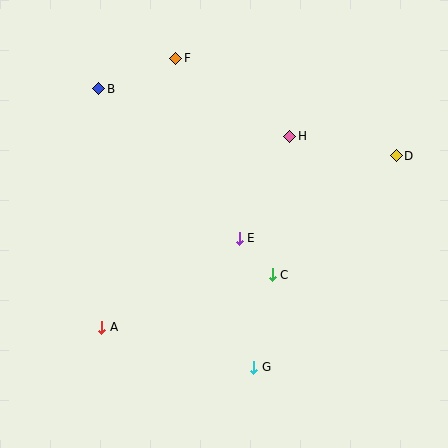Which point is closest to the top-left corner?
Point B is closest to the top-left corner.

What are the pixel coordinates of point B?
Point B is at (99, 89).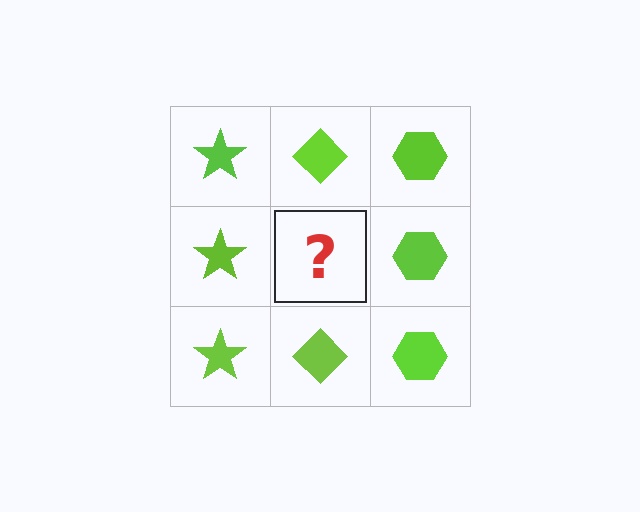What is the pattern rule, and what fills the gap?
The rule is that each column has a consistent shape. The gap should be filled with a lime diamond.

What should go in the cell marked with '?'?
The missing cell should contain a lime diamond.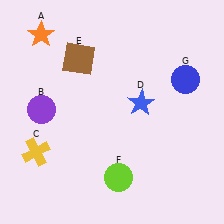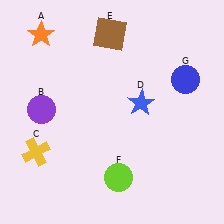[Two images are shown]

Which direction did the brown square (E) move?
The brown square (E) moved right.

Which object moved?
The brown square (E) moved right.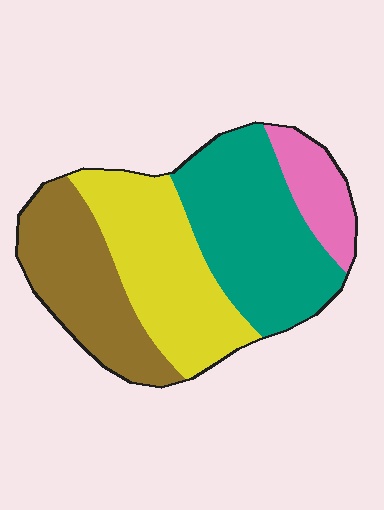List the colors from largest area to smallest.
From largest to smallest: teal, yellow, brown, pink.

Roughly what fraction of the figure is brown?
Brown takes up between a quarter and a half of the figure.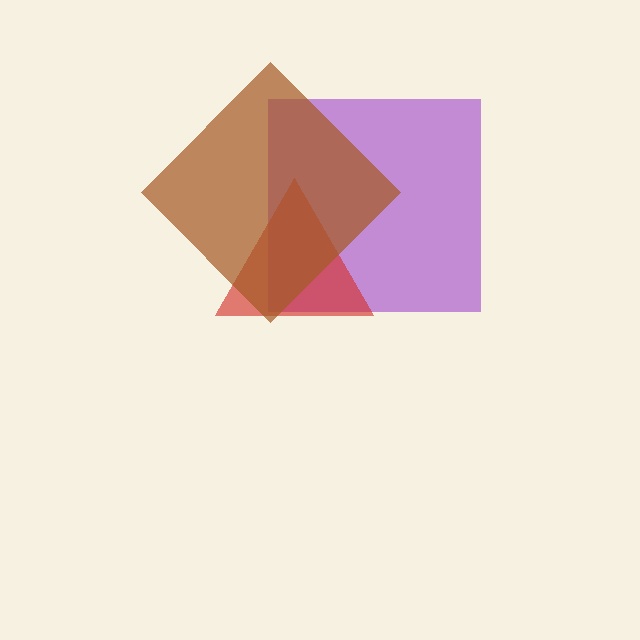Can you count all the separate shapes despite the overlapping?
Yes, there are 3 separate shapes.